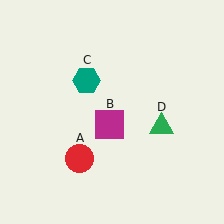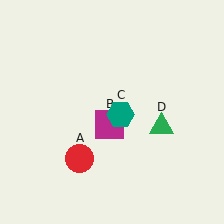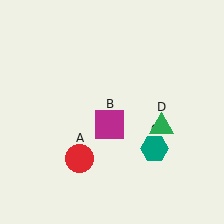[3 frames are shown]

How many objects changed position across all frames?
1 object changed position: teal hexagon (object C).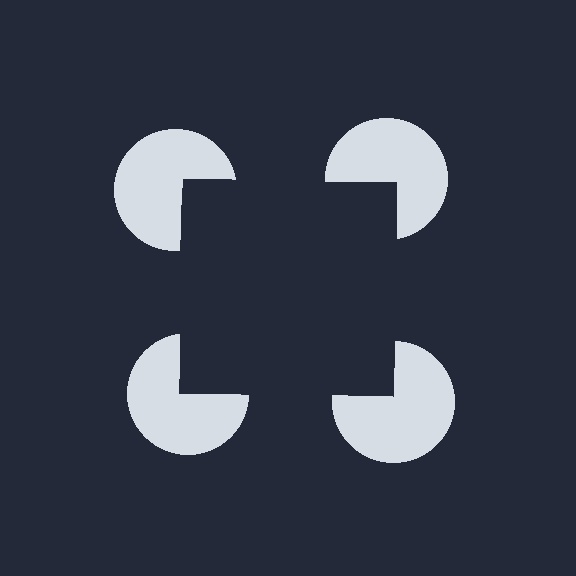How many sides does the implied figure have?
4 sides.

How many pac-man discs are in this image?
There are 4 — one at each vertex of the illusory square.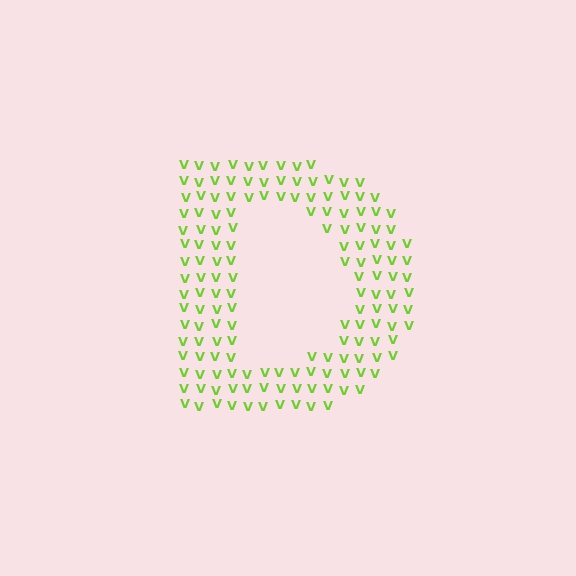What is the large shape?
The large shape is the letter D.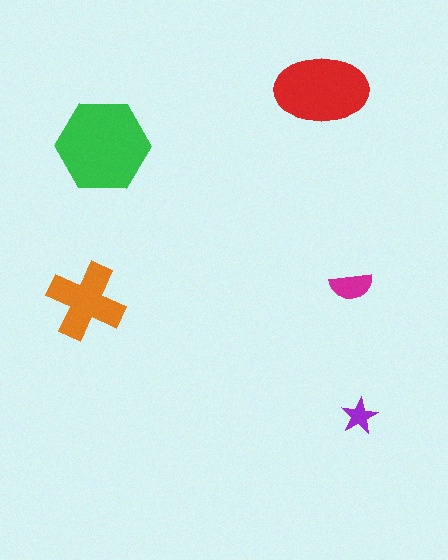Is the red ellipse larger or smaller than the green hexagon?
Smaller.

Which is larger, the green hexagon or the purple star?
The green hexagon.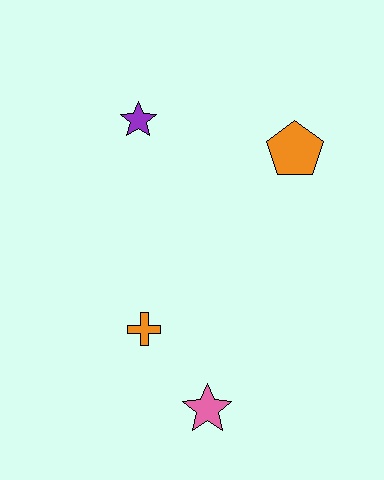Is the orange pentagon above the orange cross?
Yes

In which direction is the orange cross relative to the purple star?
The orange cross is below the purple star.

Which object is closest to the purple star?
The orange pentagon is closest to the purple star.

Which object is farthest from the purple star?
The pink star is farthest from the purple star.